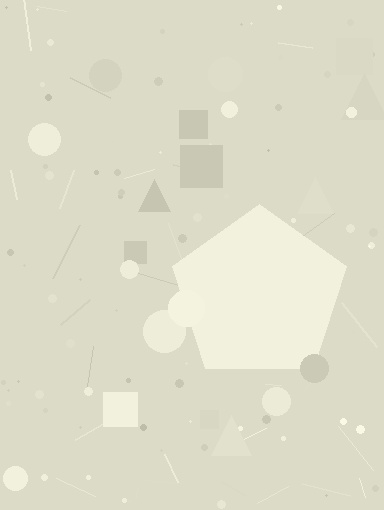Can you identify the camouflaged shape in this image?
The camouflaged shape is a pentagon.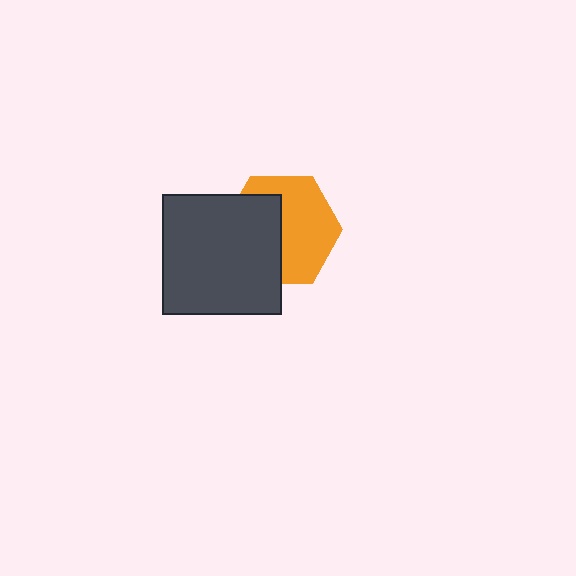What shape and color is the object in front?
The object in front is a dark gray square.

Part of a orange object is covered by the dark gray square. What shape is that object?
It is a hexagon.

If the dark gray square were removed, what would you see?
You would see the complete orange hexagon.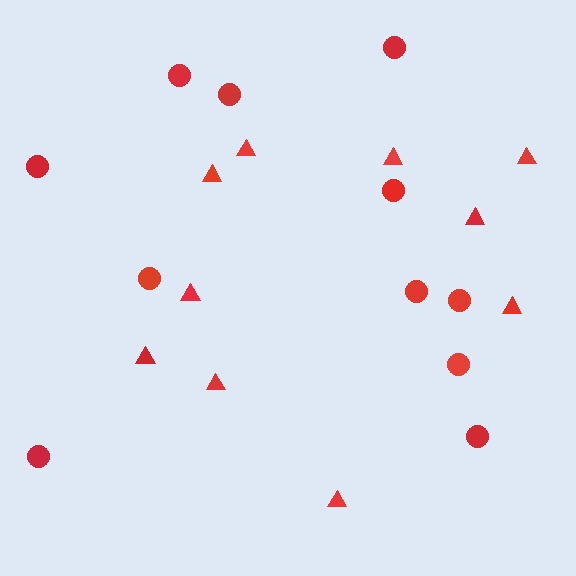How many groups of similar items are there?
There are 2 groups: one group of triangles (10) and one group of circles (11).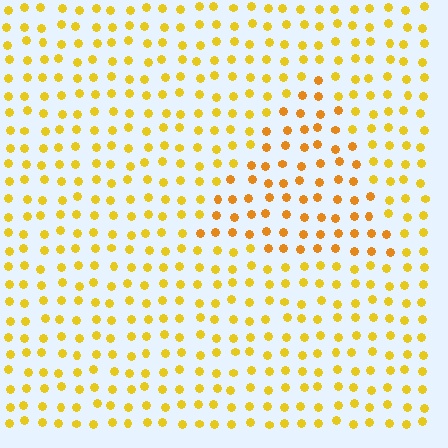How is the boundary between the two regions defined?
The boundary is defined purely by a slight shift in hue (about 19 degrees). Spacing, size, and orientation are identical on both sides.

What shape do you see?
I see a triangle.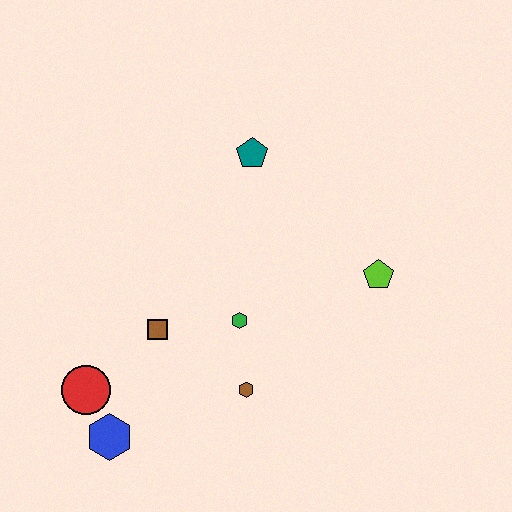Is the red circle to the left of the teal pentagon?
Yes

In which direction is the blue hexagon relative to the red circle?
The blue hexagon is below the red circle.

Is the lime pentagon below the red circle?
No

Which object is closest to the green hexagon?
The brown hexagon is closest to the green hexagon.